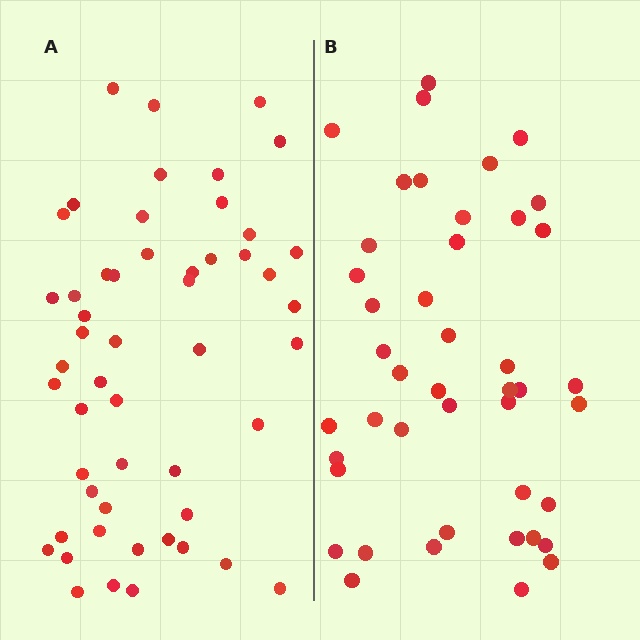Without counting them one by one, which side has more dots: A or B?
Region A (the left region) has more dots.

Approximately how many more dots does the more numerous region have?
Region A has roughly 8 or so more dots than region B.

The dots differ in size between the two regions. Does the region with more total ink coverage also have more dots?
No. Region B has more total ink coverage because its dots are larger, but region A actually contains more individual dots. Total area can be misleading — the number of items is what matters here.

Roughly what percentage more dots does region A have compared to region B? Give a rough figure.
About 20% more.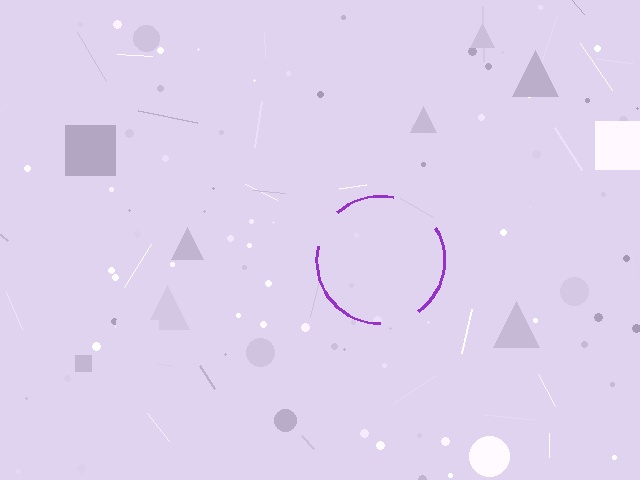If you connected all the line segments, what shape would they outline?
They would outline a circle.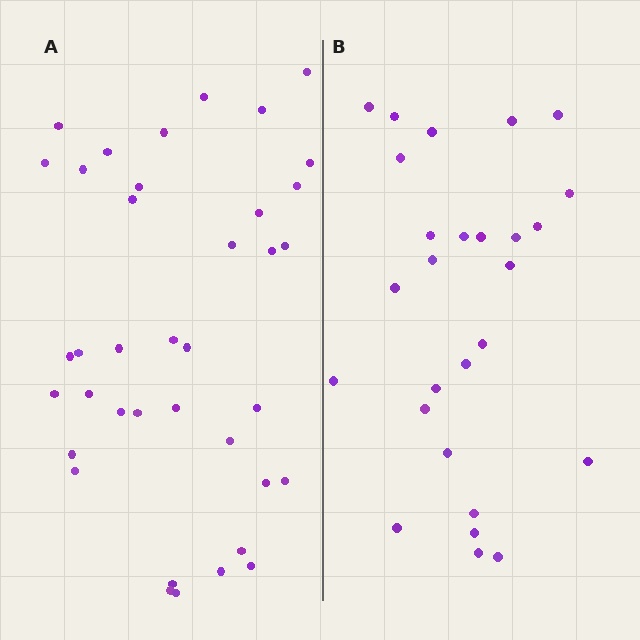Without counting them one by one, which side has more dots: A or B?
Region A (the left region) has more dots.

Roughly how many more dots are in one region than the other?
Region A has roughly 12 or so more dots than region B.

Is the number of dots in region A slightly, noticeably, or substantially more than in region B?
Region A has noticeably more, but not dramatically so. The ratio is roughly 1.4 to 1.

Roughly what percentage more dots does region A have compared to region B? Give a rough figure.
About 40% more.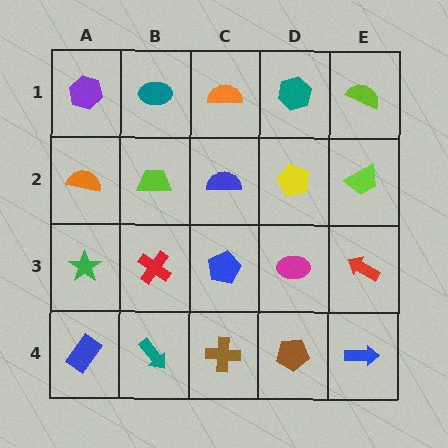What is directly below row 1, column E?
A lime trapezoid.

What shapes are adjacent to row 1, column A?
An orange semicircle (row 2, column A), a teal ellipse (row 1, column B).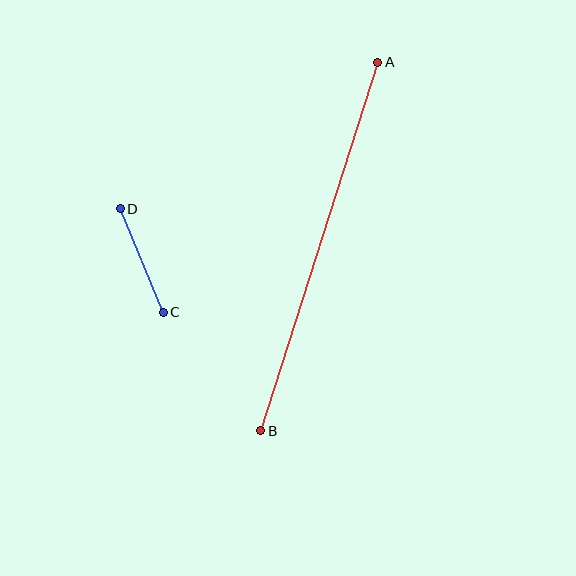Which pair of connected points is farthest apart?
Points A and B are farthest apart.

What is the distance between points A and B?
The distance is approximately 387 pixels.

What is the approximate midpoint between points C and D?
The midpoint is at approximately (142, 260) pixels.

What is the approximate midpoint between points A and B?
The midpoint is at approximately (319, 246) pixels.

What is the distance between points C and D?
The distance is approximately 112 pixels.